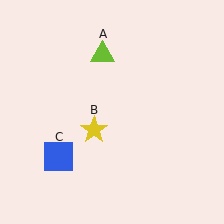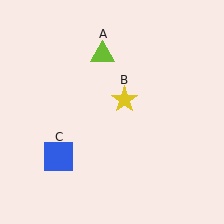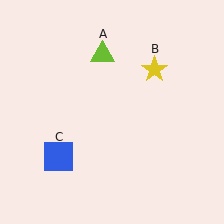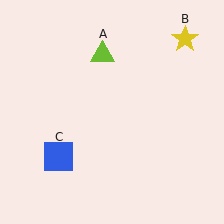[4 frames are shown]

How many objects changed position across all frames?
1 object changed position: yellow star (object B).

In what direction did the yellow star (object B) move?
The yellow star (object B) moved up and to the right.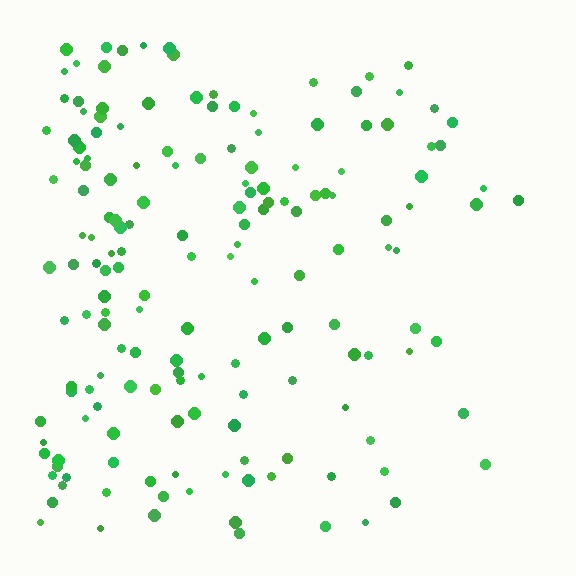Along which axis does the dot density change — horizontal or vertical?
Horizontal.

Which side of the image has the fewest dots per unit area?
The right.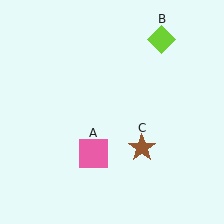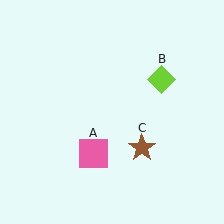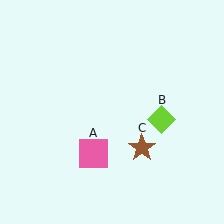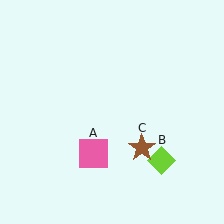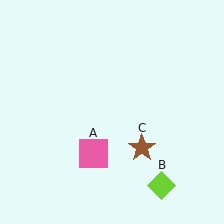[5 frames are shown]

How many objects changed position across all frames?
1 object changed position: lime diamond (object B).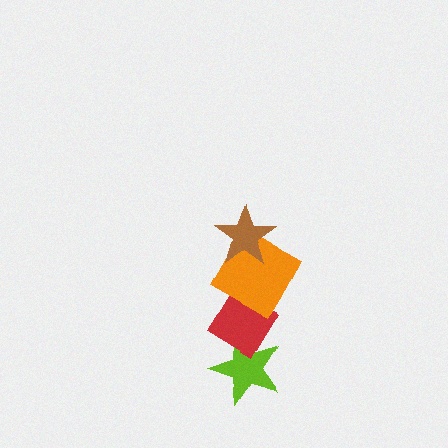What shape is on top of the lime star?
The red diamond is on top of the lime star.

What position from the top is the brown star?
The brown star is 1st from the top.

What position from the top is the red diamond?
The red diamond is 3rd from the top.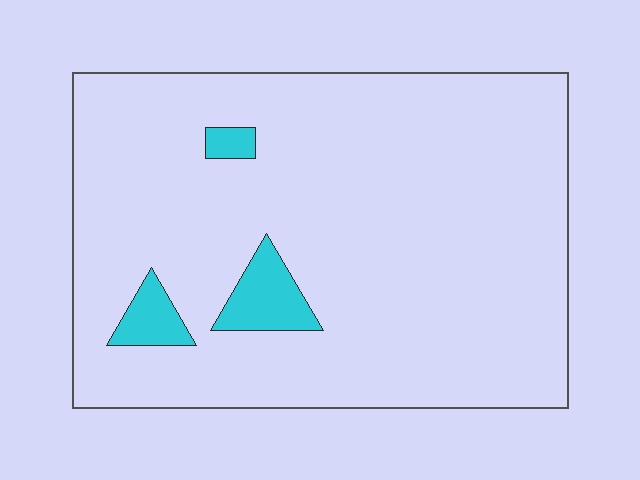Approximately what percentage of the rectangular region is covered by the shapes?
Approximately 5%.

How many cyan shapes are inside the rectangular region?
3.